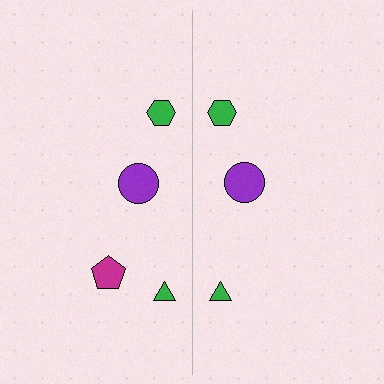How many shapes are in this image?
There are 7 shapes in this image.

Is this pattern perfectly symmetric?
No, the pattern is not perfectly symmetric. A magenta pentagon is missing from the right side.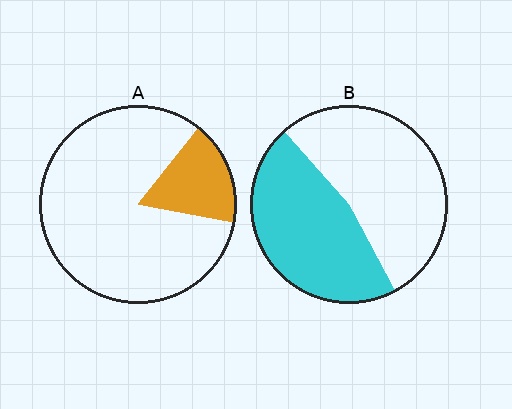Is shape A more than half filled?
No.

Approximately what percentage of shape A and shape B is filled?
A is approximately 15% and B is approximately 45%.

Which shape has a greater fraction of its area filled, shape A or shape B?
Shape B.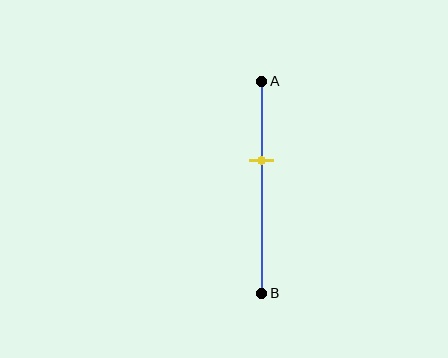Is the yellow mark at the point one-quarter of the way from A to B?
No, the mark is at about 35% from A, not at the 25% one-quarter point.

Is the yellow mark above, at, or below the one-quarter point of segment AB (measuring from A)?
The yellow mark is below the one-quarter point of segment AB.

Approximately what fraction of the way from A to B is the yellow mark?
The yellow mark is approximately 35% of the way from A to B.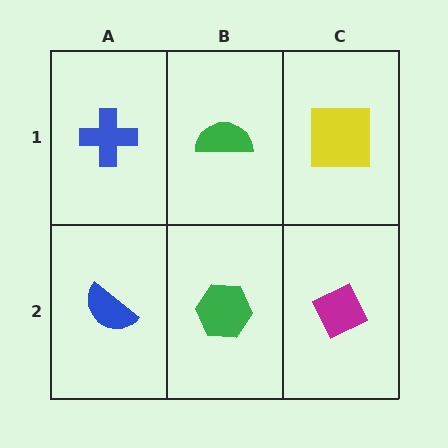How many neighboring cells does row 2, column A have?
2.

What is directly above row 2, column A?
A blue cross.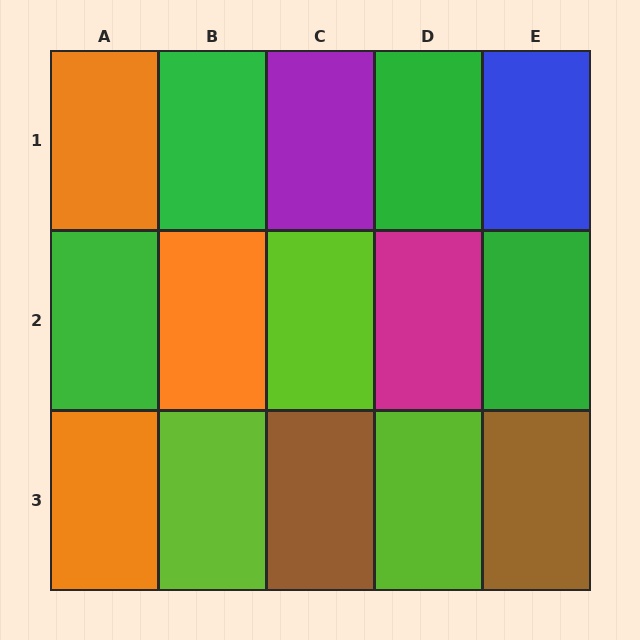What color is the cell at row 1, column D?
Green.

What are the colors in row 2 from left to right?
Green, orange, lime, magenta, green.